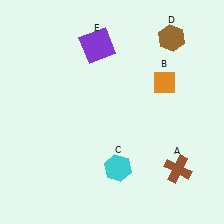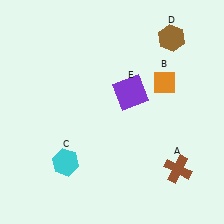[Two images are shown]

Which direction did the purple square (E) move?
The purple square (E) moved down.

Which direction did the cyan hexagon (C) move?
The cyan hexagon (C) moved left.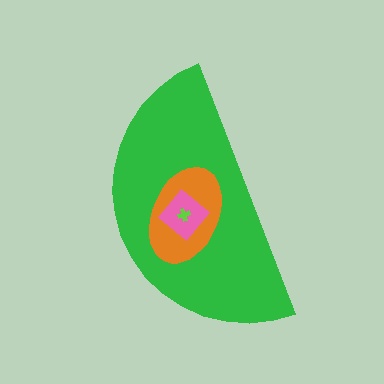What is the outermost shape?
The green semicircle.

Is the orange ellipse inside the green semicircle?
Yes.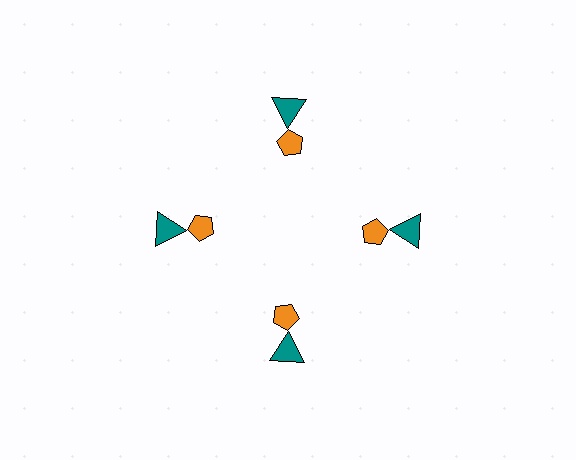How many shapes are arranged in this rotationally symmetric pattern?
There are 8 shapes, arranged in 4 groups of 2.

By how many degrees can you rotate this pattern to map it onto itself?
The pattern maps onto itself every 90 degrees of rotation.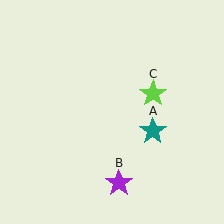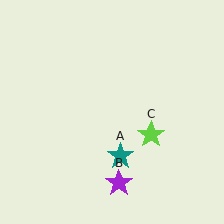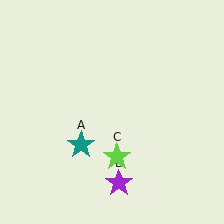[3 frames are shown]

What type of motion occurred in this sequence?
The teal star (object A), lime star (object C) rotated clockwise around the center of the scene.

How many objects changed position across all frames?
2 objects changed position: teal star (object A), lime star (object C).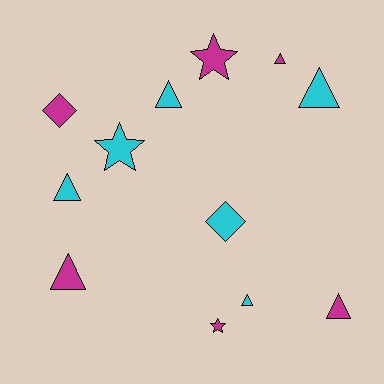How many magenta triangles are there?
There are 3 magenta triangles.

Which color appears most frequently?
Magenta, with 6 objects.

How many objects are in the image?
There are 12 objects.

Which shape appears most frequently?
Triangle, with 7 objects.